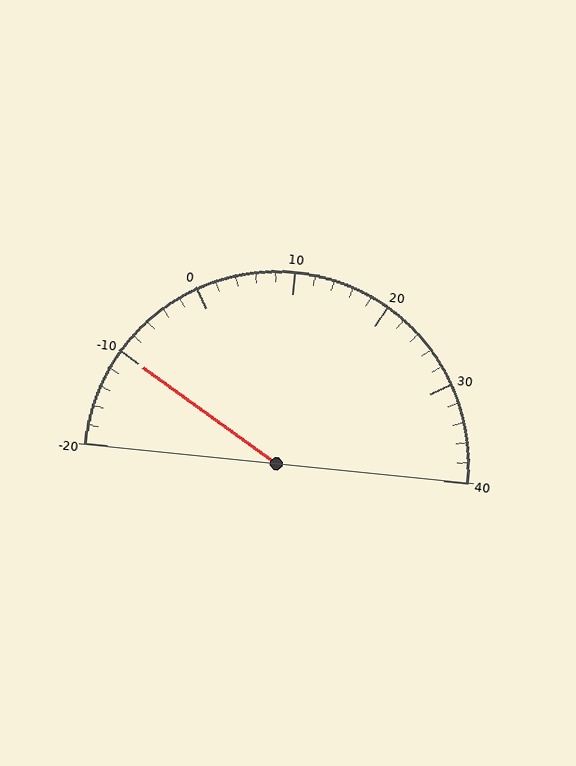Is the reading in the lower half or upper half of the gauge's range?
The reading is in the lower half of the range (-20 to 40).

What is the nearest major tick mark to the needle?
The nearest major tick mark is -10.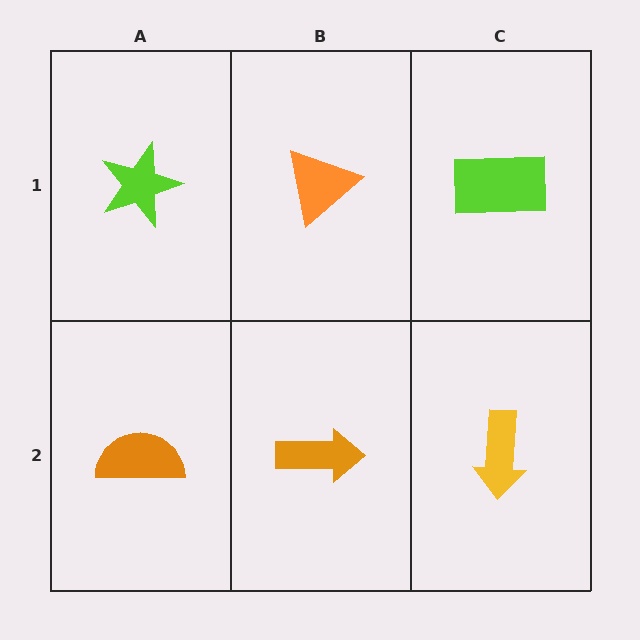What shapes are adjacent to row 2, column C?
A lime rectangle (row 1, column C), an orange arrow (row 2, column B).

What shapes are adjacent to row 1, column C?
A yellow arrow (row 2, column C), an orange triangle (row 1, column B).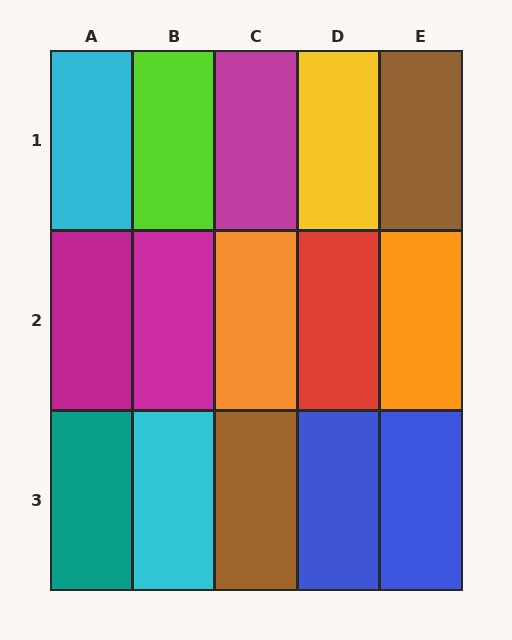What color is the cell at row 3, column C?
Brown.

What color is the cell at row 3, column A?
Teal.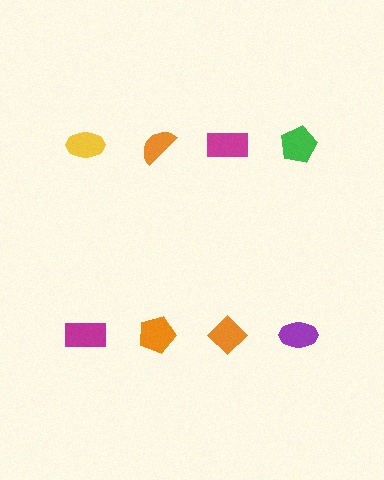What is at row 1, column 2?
An orange semicircle.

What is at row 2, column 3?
An orange diamond.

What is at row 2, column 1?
A magenta rectangle.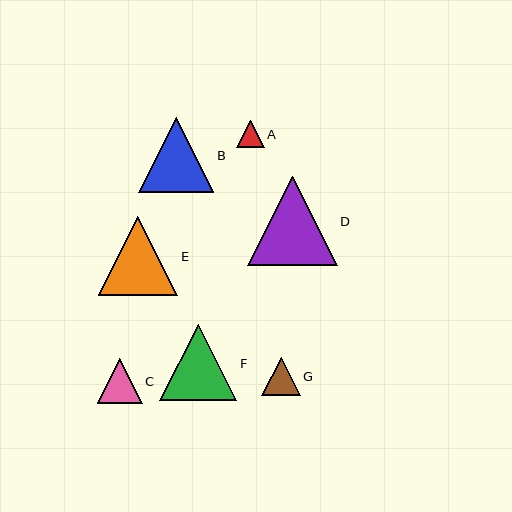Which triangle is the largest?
Triangle D is the largest with a size of approximately 89 pixels.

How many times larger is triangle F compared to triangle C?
Triangle F is approximately 1.7 times the size of triangle C.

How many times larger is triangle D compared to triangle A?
Triangle D is approximately 3.3 times the size of triangle A.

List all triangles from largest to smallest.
From largest to smallest: D, E, F, B, C, G, A.